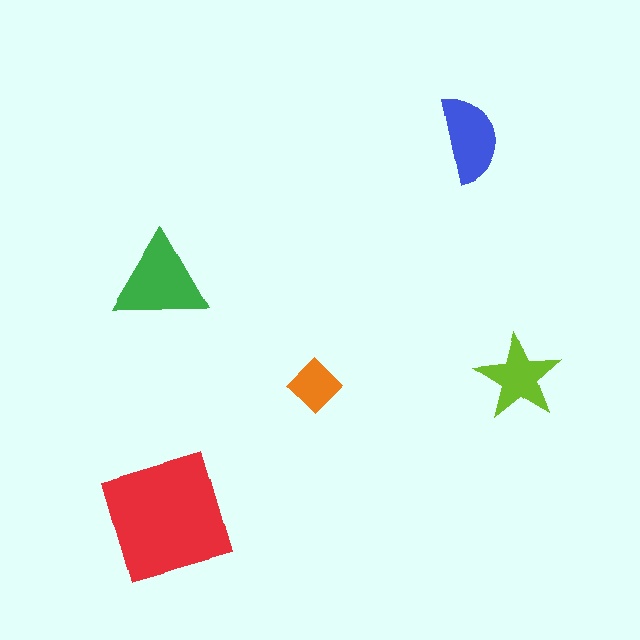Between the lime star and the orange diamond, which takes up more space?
The lime star.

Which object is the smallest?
The orange diamond.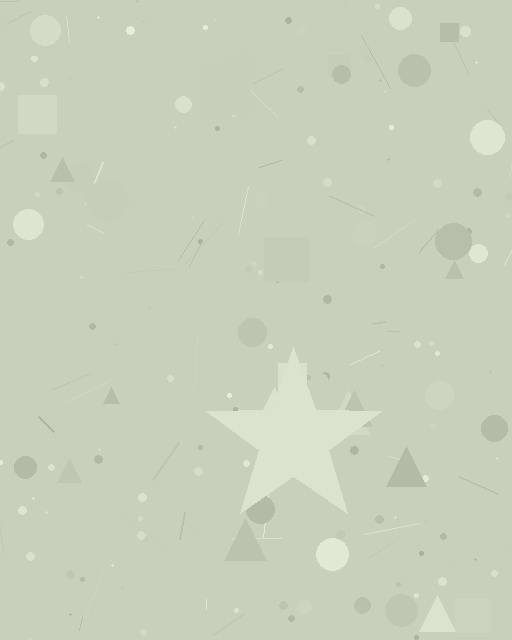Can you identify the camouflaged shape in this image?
The camouflaged shape is a star.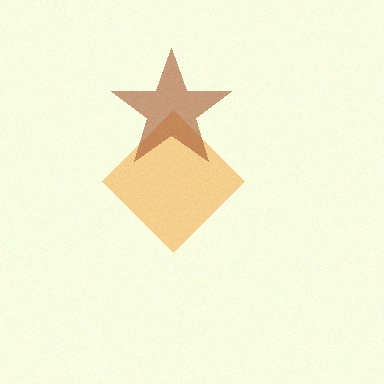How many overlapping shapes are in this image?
There are 2 overlapping shapes in the image.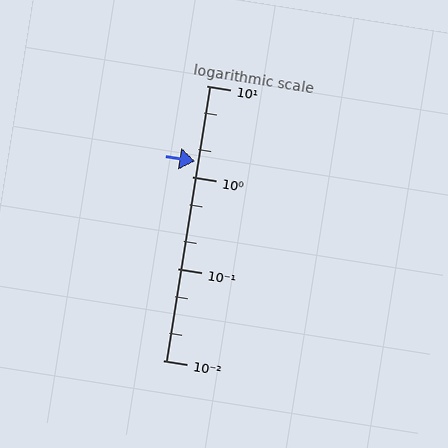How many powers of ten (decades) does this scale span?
The scale spans 3 decades, from 0.01 to 10.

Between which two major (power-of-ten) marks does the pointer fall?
The pointer is between 1 and 10.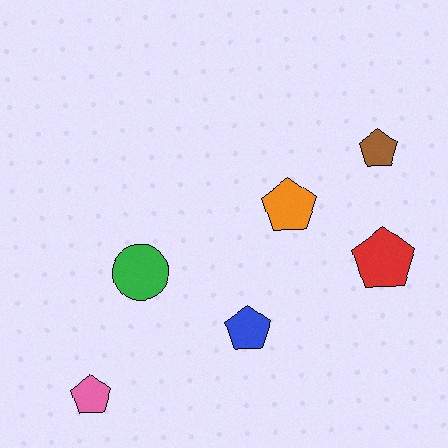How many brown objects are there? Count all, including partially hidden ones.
There is 1 brown object.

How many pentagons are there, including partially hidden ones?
There are 5 pentagons.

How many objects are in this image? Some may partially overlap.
There are 6 objects.